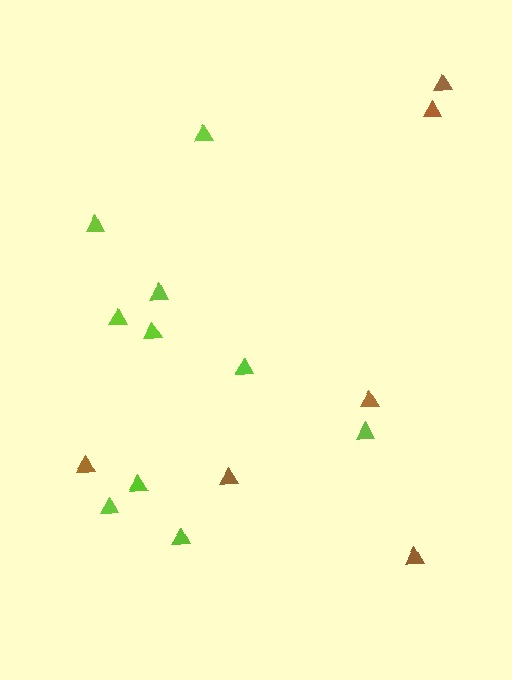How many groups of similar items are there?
There are 2 groups: one group of brown triangles (6) and one group of lime triangles (10).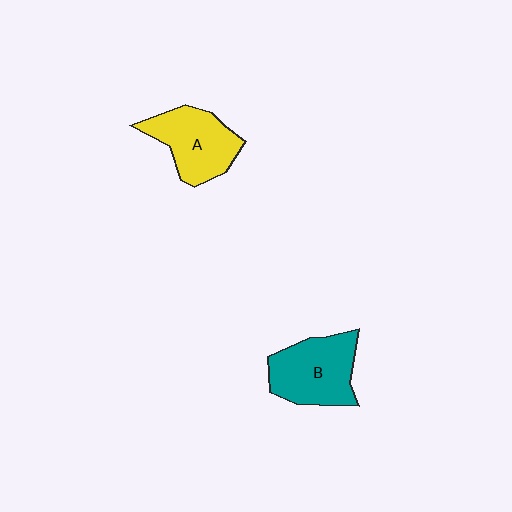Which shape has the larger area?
Shape B (teal).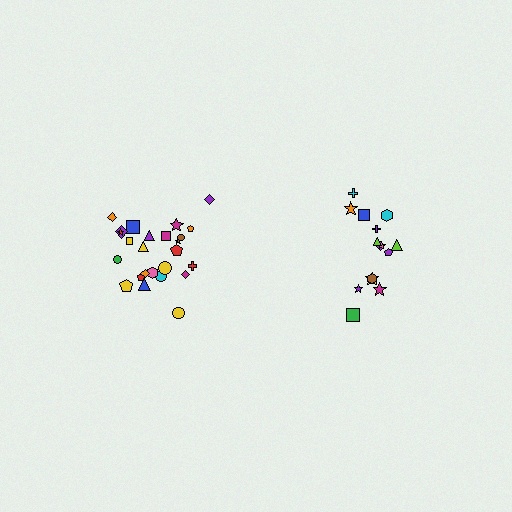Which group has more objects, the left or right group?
The left group.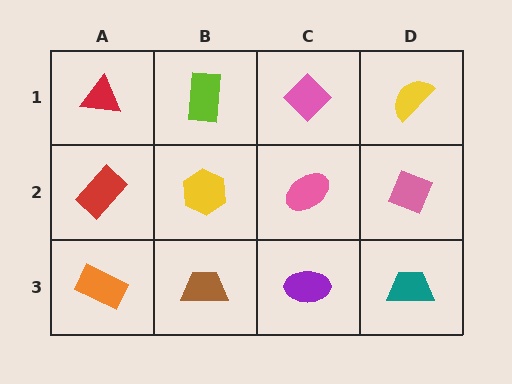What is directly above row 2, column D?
A yellow semicircle.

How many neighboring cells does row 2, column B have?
4.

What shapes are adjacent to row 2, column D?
A yellow semicircle (row 1, column D), a teal trapezoid (row 3, column D), a pink ellipse (row 2, column C).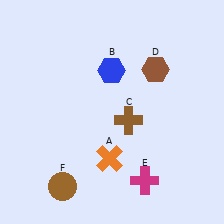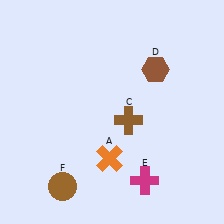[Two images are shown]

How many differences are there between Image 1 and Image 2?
There is 1 difference between the two images.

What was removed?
The blue hexagon (B) was removed in Image 2.